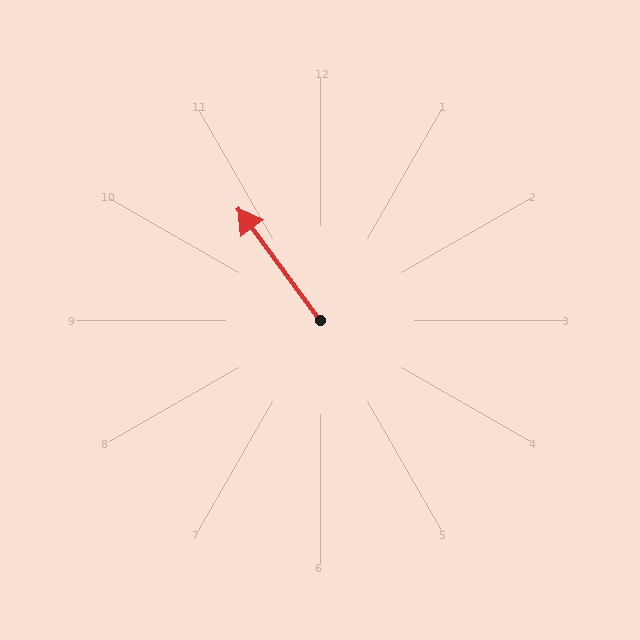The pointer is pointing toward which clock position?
Roughly 11 o'clock.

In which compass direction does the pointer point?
Northwest.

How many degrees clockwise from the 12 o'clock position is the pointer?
Approximately 324 degrees.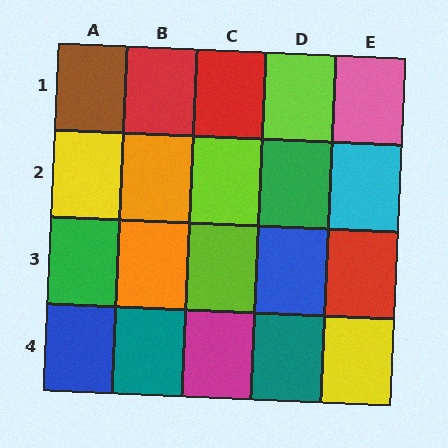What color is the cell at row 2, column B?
Orange.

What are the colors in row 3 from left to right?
Green, orange, lime, blue, red.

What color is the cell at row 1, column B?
Red.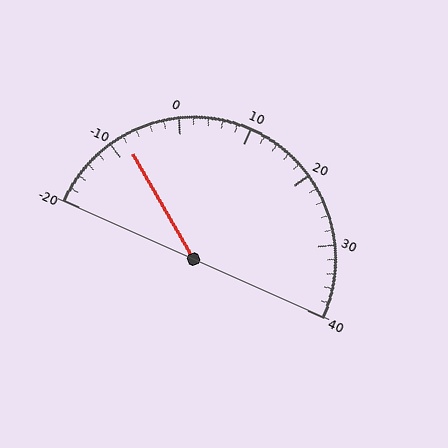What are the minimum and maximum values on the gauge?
The gauge ranges from -20 to 40.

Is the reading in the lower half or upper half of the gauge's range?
The reading is in the lower half of the range (-20 to 40).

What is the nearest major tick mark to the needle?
The nearest major tick mark is -10.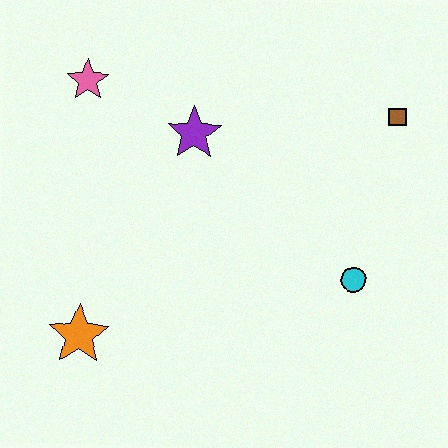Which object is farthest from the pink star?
The cyan circle is farthest from the pink star.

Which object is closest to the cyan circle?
The brown square is closest to the cyan circle.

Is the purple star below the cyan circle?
No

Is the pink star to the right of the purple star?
No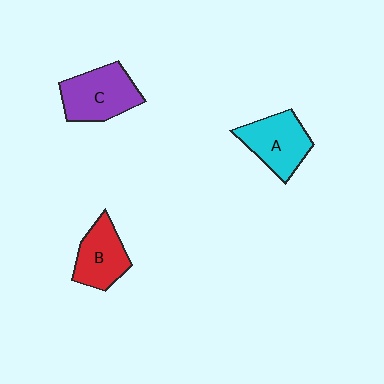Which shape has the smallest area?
Shape B (red).